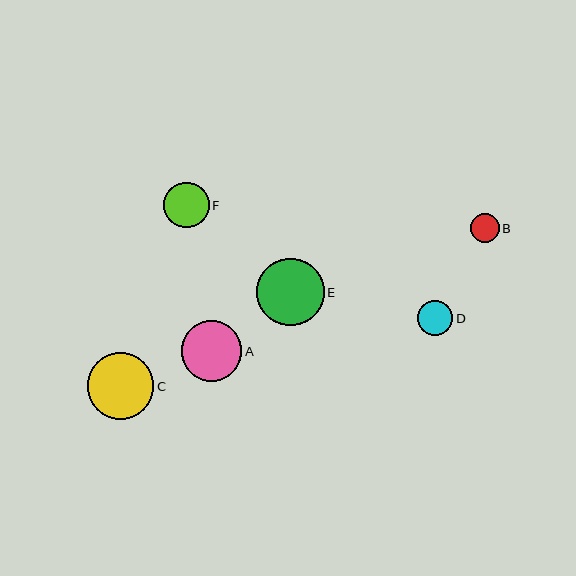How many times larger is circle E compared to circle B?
Circle E is approximately 2.3 times the size of circle B.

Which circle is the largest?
Circle E is the largest with a size of approximately 68 pixels.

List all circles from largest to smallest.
From largest to smallest: E, C, A, F, D, B.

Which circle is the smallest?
Circle B is the smallest with a size of approximately 29 pixels.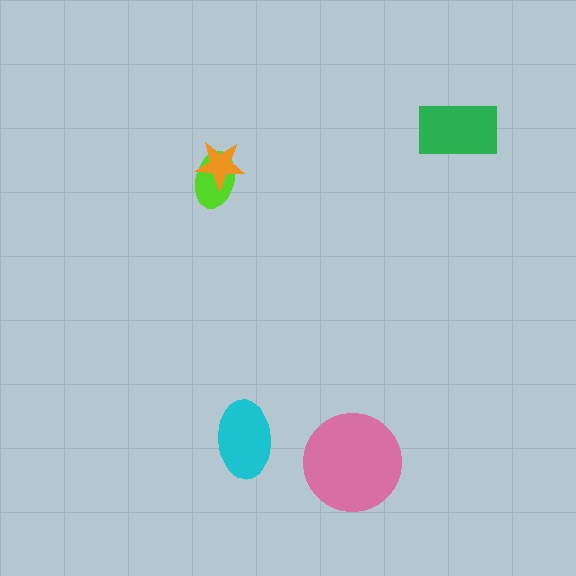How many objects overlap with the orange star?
1 object overlaps with the orange star.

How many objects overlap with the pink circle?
0 objects overlap with the pink circle.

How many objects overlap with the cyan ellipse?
0 objects overlap with the cyan ellipse.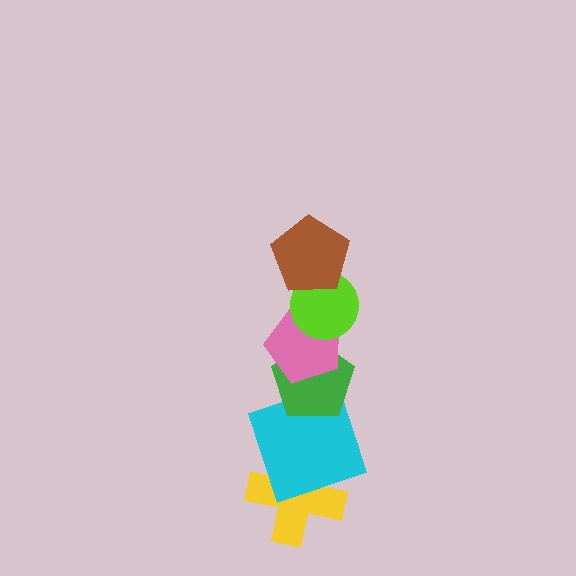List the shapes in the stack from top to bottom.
From top to bottom: the brown pentagon, the lime circle, the pink pentagon, the green pentagon, the cyan square, the yellow cross.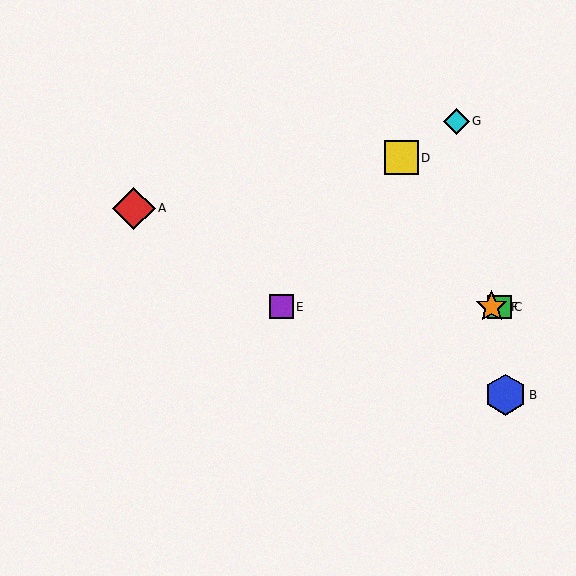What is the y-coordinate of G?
Object G is at y≈121.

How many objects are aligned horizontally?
3 objects (C, E, F) are aligned horizontally.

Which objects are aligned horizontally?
Objects C, E, F are aligned horizontally.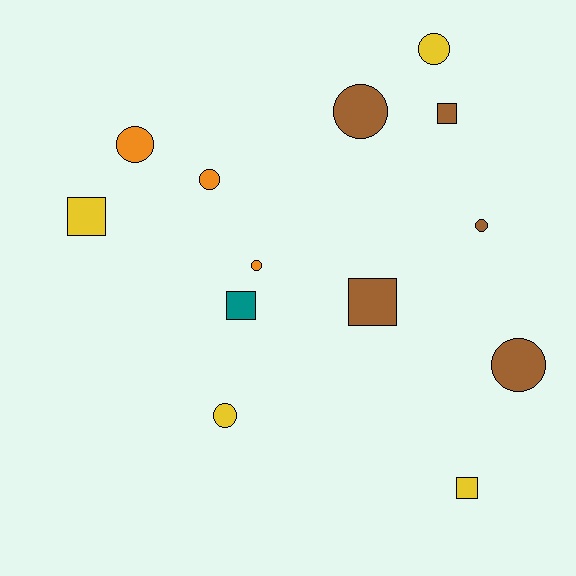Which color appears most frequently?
Brown, with 5 objects.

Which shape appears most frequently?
Circle, with 8 objects.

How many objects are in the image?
There are 13 objects.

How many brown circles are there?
There are 3 brown circles.